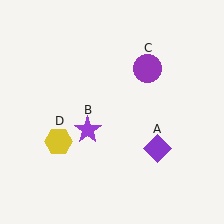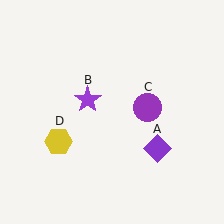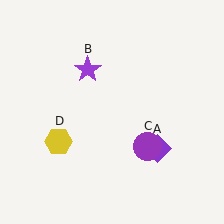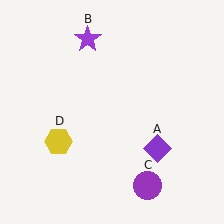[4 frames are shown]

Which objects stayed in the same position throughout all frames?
Purple diamond (object A) and yellow hexagon (object D) remained stationary.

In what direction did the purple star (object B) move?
The purple star (object B) moved up.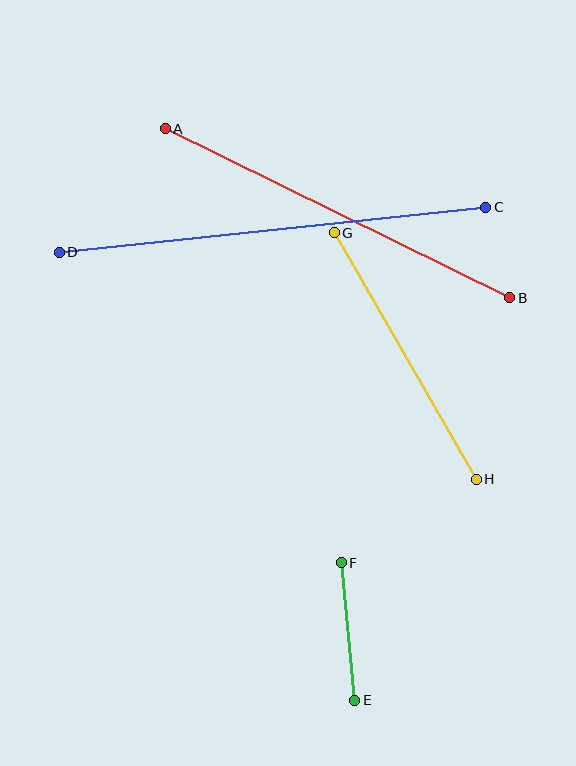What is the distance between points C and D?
The distance is approximately 429 pixels.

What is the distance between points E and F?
The distance is approximately 138 pixels.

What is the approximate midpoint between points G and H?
The midpoint is at approximately (405, 356) pixels.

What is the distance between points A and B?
The distance is approximately 384 pixels.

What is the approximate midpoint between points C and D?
The midpoint is at approximately (273, 230) pixels.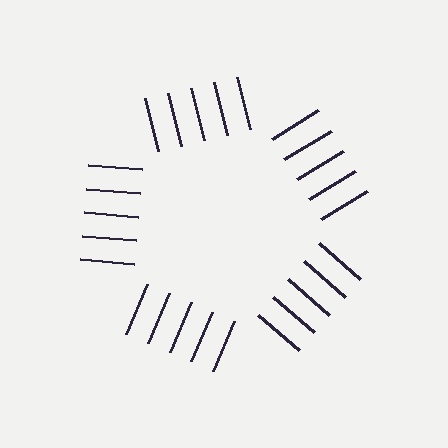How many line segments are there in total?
25 — 5 along each of the 5 edges.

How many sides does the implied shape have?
5 sides — the line-ends trace a pentagon.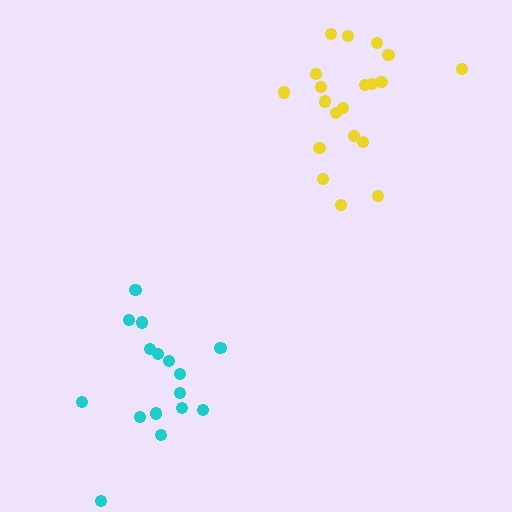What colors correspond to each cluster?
The clusters are colored: cyan, yellow.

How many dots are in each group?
Group 1: 16 dots, Group 2: 20 dots (36 total).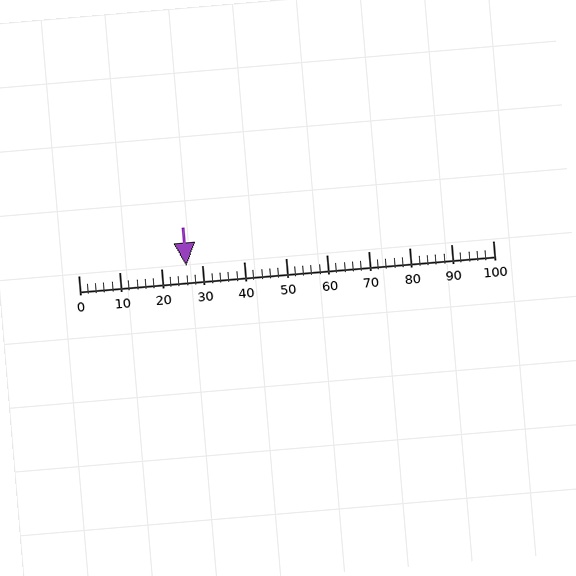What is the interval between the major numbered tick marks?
The major tick marks are spaced 10 units apart.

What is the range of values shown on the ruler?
The ruler shows values from 0 to 100.